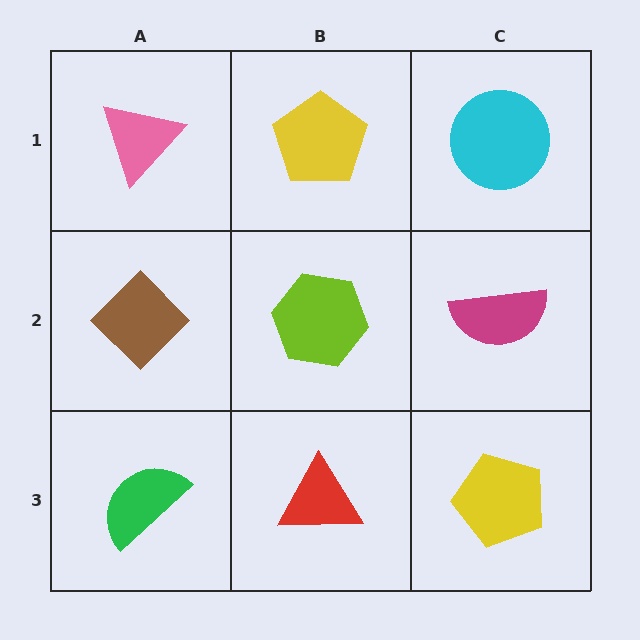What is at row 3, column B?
A red triangle.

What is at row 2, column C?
A magenta semicircle.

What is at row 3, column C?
A yellow pentagon.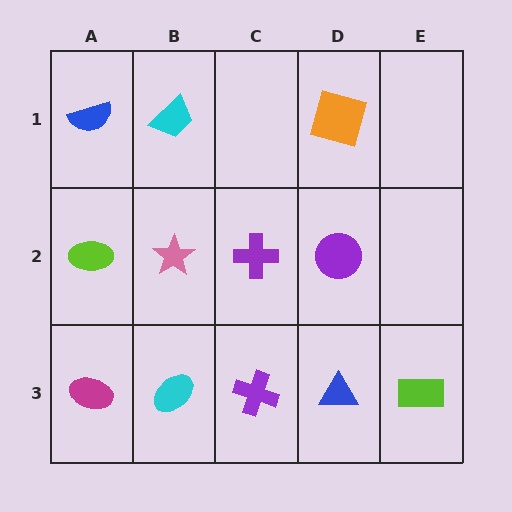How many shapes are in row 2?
4 shapes.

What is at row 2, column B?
A pink star.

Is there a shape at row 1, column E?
No, that cell is empty.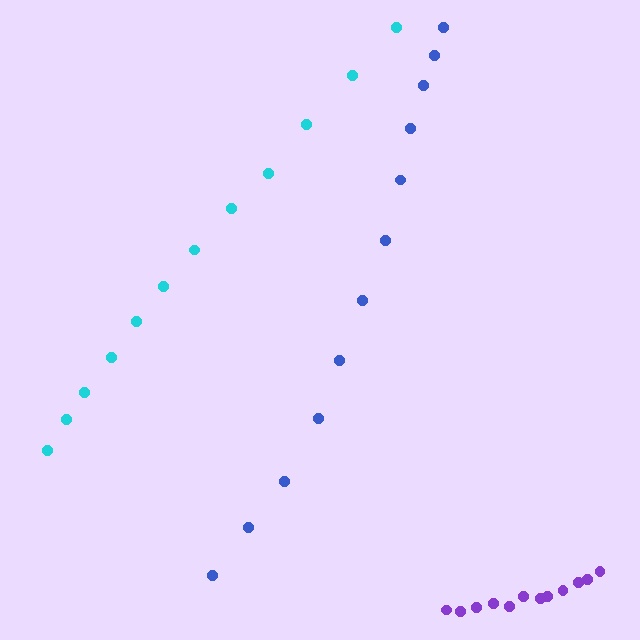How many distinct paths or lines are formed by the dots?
There are 3 distinct paths.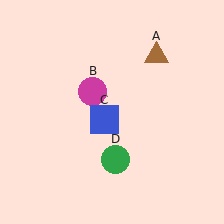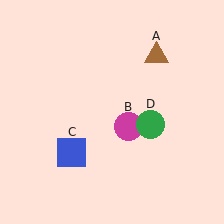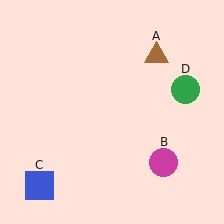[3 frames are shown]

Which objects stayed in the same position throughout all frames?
Brown triangle (object A) remained stationary.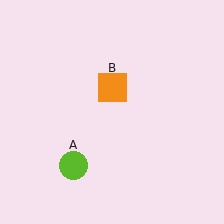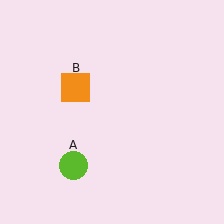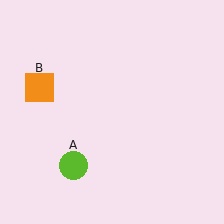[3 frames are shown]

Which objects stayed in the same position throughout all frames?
Lime circle (object A) remained stationary.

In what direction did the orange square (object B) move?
The orange square (object B) moved left.